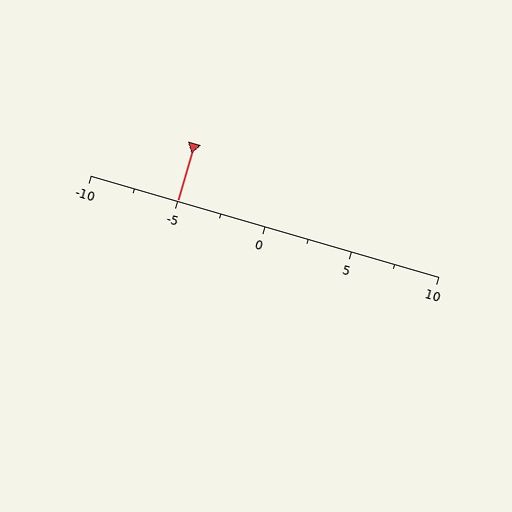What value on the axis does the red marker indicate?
The marker indicates approximately -5.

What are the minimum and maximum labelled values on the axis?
The axis runs from -10 to 10.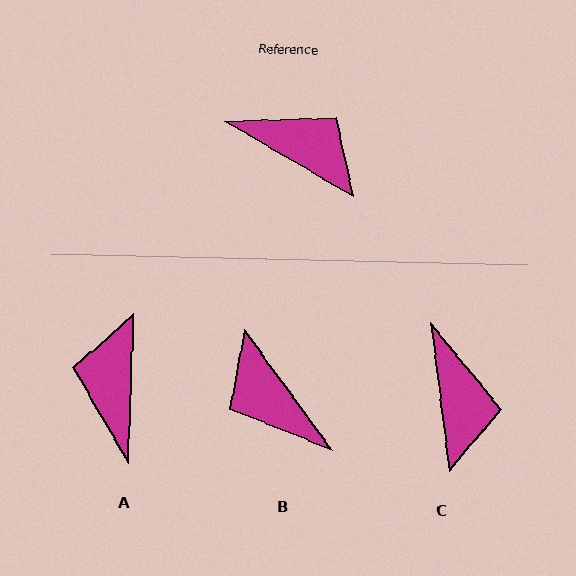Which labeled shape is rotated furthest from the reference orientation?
B, about 157 degrees away.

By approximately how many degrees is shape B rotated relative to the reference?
Approximately 157 degrees counter-clockwise.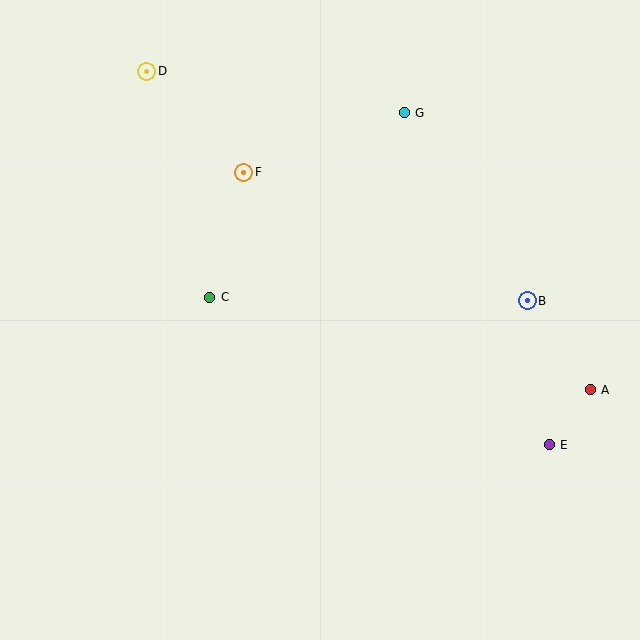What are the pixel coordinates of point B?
Point B is at (527, 301).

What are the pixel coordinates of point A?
Point A is at (590, 390).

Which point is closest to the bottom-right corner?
Point E is closest to the bottom-right corner.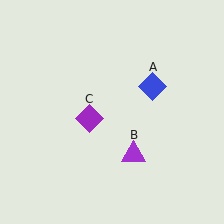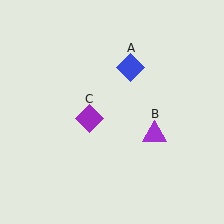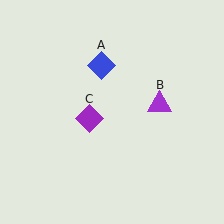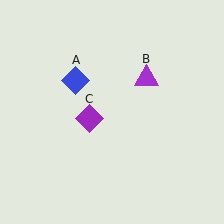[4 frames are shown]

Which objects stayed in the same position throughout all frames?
Purple diamond (object C) remained stationary.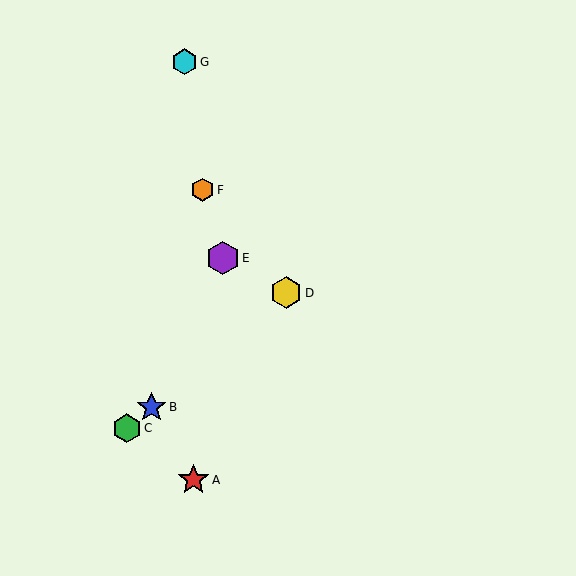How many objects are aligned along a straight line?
3 objects (B, C, D) are aligned along a straight line.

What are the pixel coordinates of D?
Object D is at (286, 293).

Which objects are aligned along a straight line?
Objects B, C, D are aligned along a straight line.